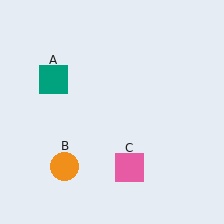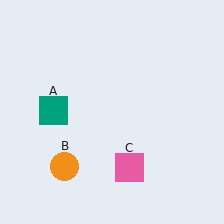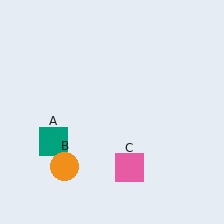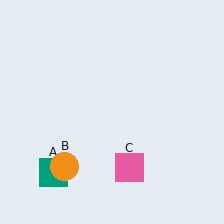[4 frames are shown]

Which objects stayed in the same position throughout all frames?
Orange circle (object B) and pink square (object C) remained stationary.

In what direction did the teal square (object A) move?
The teal square (object A) moved down.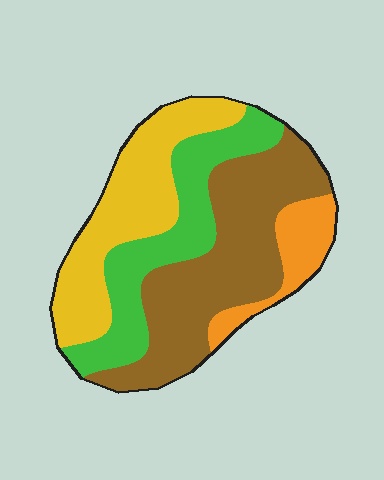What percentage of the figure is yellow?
Yellow takes up between a sixth and a third of the figure.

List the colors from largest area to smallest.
From largest to smallest: brown, yellow, green, orange.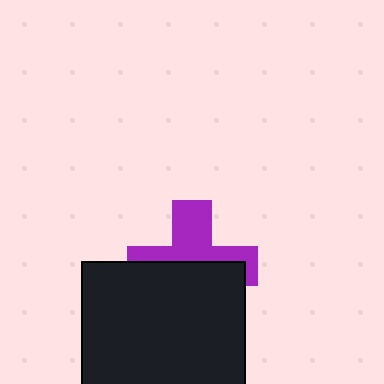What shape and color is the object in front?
The object in front is a black square.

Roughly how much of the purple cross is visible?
About half of it is visible (roughly 47%).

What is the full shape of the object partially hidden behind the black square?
The partially hidden object is a purple cross.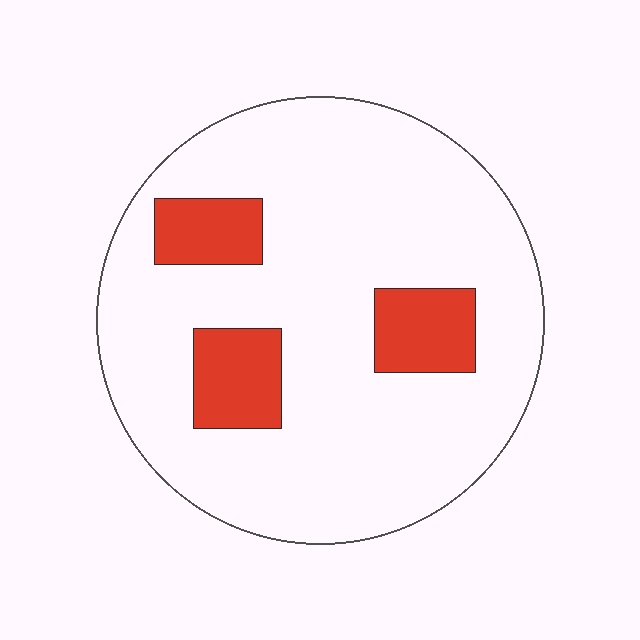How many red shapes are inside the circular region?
3.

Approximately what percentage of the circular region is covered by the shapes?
Approximately 15%.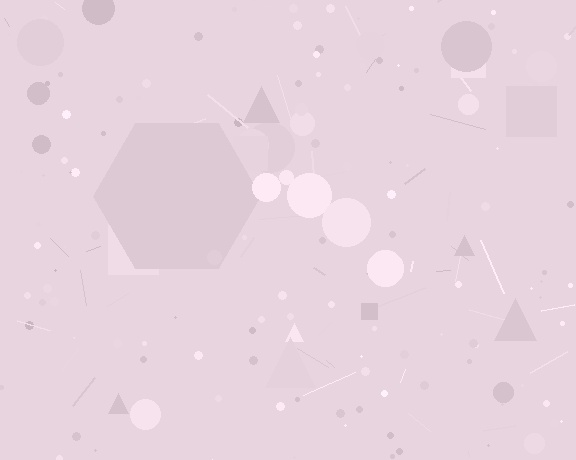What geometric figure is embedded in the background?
A hexagon is embedded in the background.